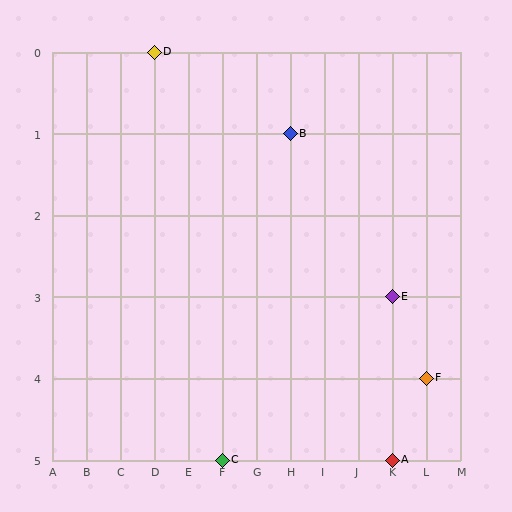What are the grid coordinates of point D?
Point D is at grid coordinates (D, 0).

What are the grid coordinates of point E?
Point E is at grid coordinates (K, 3).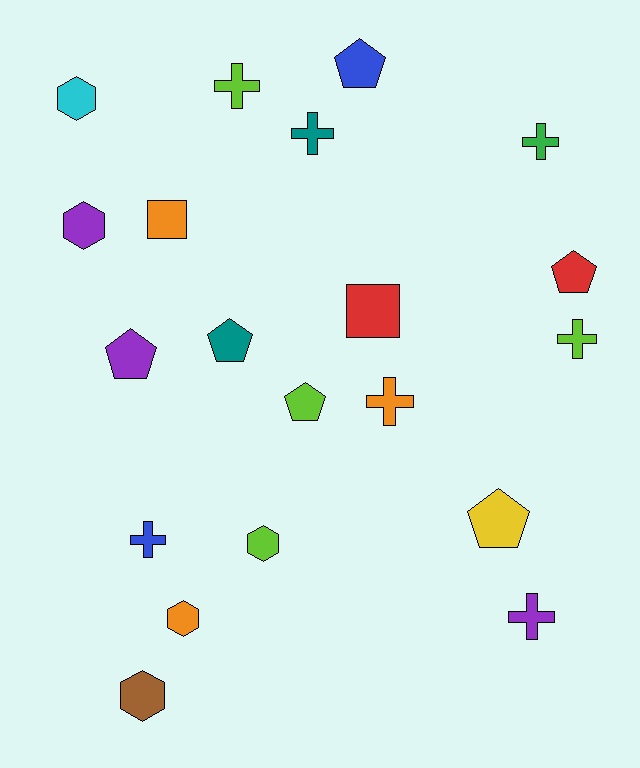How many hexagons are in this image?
There are 5 hexagons.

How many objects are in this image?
There are 20 objects.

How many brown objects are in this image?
There is 1 brown object.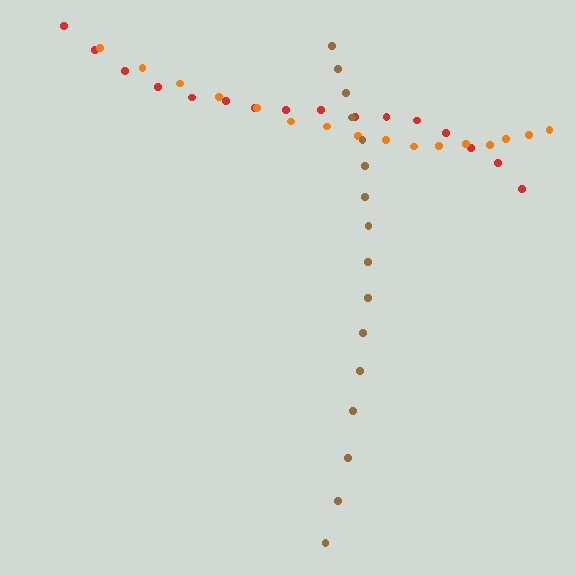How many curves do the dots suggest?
There are 3 distinct paths.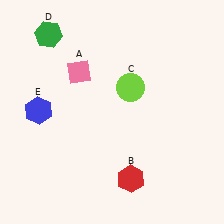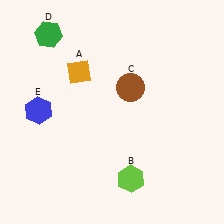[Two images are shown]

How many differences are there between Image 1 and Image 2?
There are 3 differences between the two images.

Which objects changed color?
A changed from pink to orange. B changed from red to lime. C changed from lime to brown.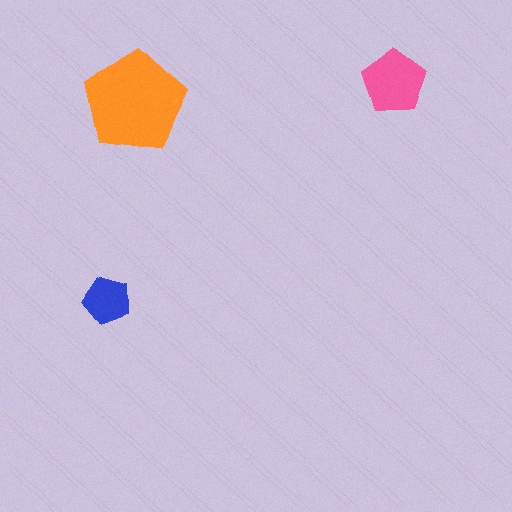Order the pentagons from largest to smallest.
the orange one, the pink one, the blue one.